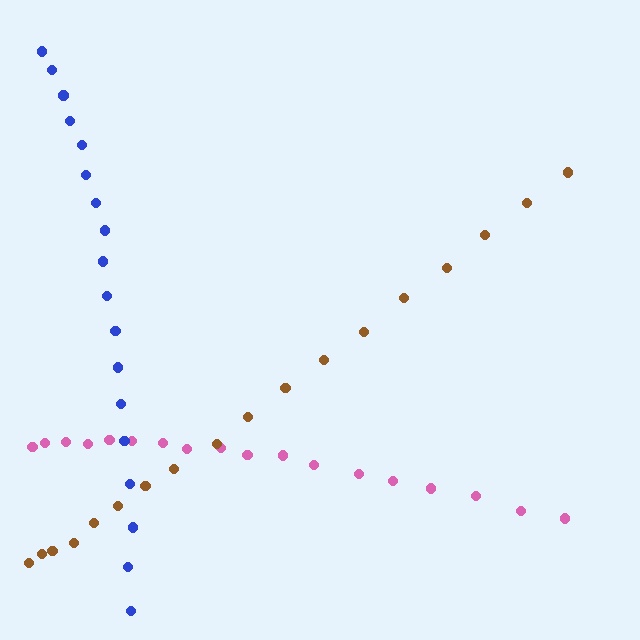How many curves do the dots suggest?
There are 3 distinct paths.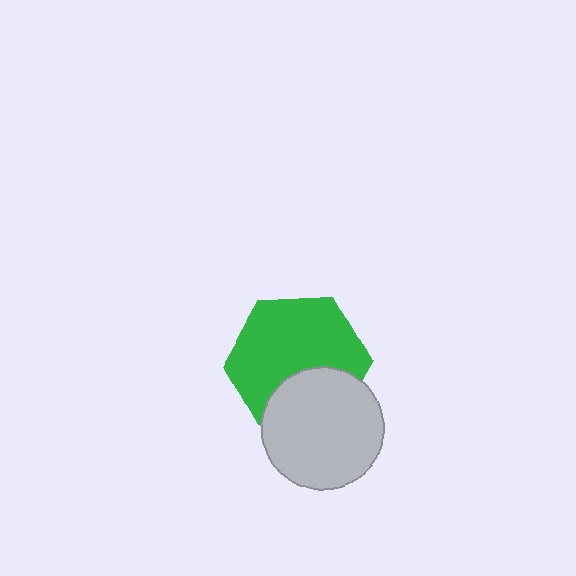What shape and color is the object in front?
The object in front is a light gray circle.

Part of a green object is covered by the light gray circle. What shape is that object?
It is a hexagon.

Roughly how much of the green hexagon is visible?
Most of it is visible (roughly 68%).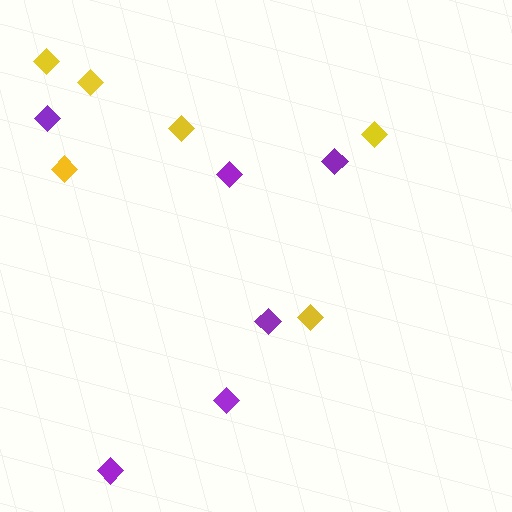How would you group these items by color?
There are 2 groups: one group of purple diamonds (6) and one group of yellow diamonds (6).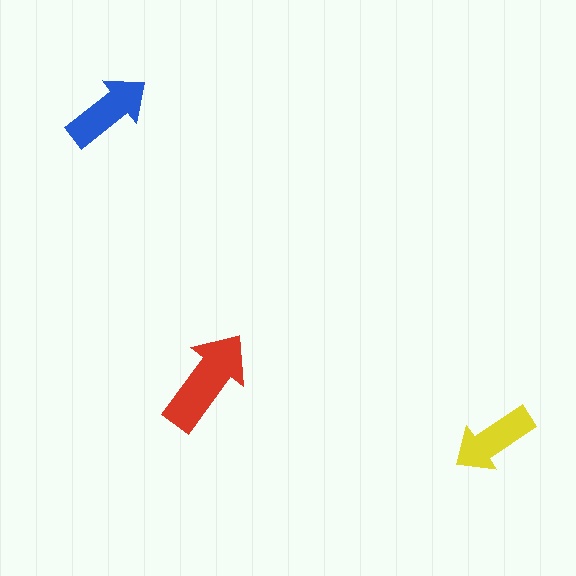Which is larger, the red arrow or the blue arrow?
The red one.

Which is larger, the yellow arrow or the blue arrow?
The blue one.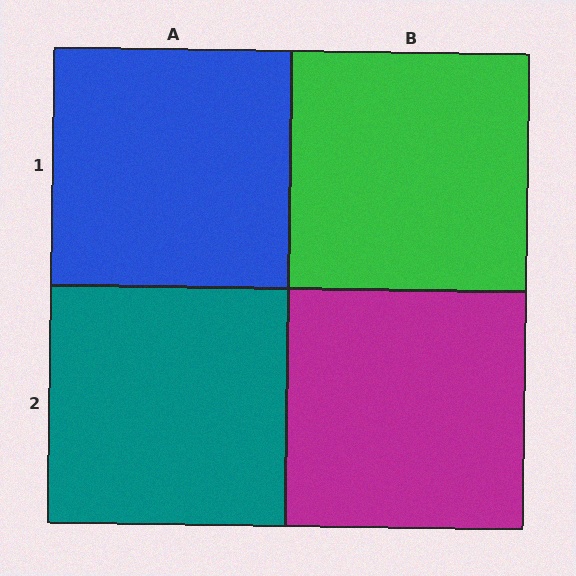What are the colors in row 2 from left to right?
Teal, magenta.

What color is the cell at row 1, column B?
Green.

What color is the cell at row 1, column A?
Blue.